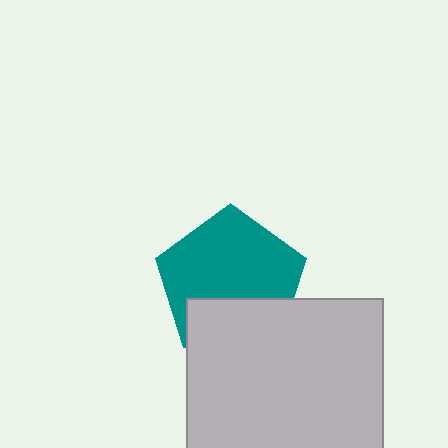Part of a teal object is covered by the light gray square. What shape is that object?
It is a pentagon.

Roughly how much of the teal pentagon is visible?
Most of it is visible (roughly 67%).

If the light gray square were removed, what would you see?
You would see the complete teal pentagon.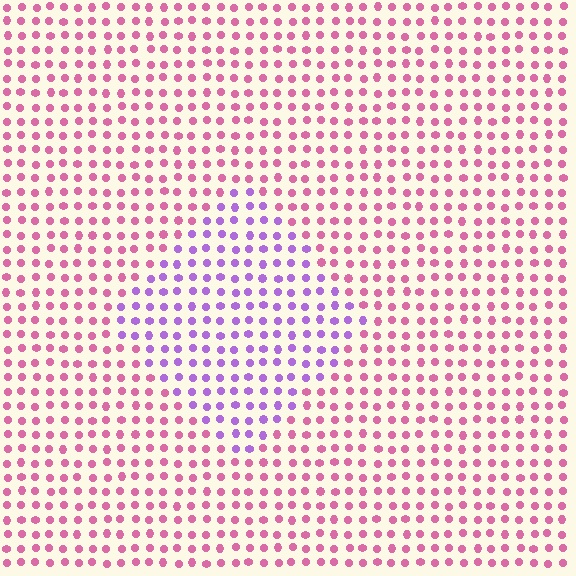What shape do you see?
I see a diamond.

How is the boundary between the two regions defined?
The boundary is defined purely by a slight shift in hue (about 51 degrees). Spacing, size, and orientation are identical on both sides.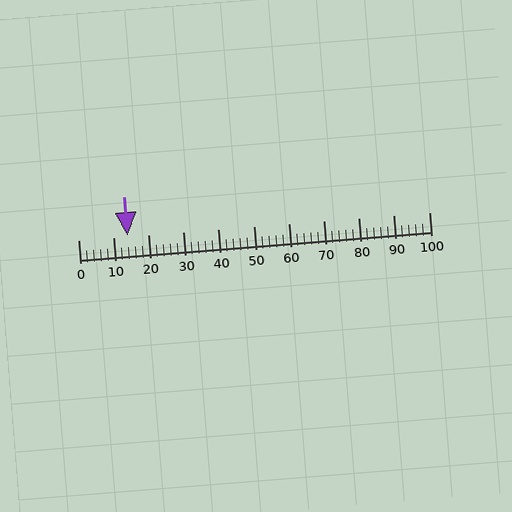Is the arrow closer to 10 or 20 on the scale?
The arrow is closer to 10.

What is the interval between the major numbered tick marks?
The major tick marks are spaced 10 units apart.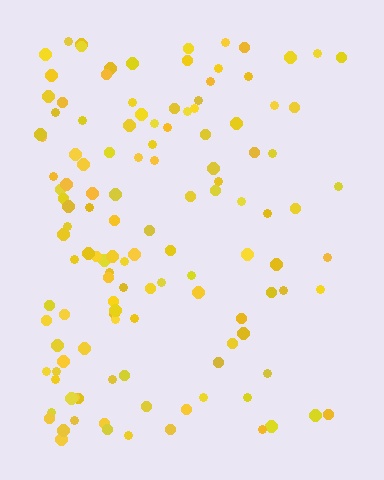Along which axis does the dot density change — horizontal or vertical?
Horizontal.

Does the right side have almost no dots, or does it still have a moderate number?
Still a moderate number, just noticeably fewer than the left.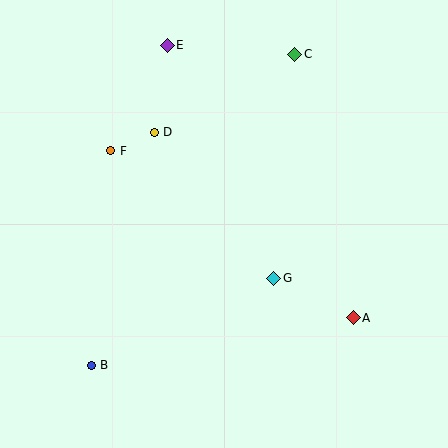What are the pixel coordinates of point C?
Point C is at (295, 54).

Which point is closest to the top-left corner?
Point E is closest to the top-left corner.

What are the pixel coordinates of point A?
Point A is at (353, 318).